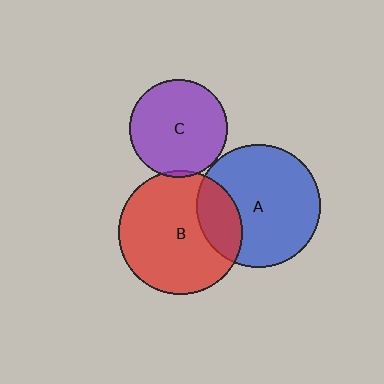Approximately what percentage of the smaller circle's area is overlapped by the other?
Approximately 5%.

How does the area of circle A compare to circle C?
Approximately 1.6 times.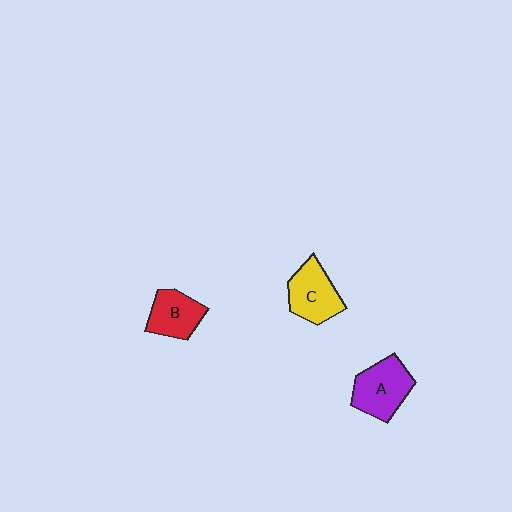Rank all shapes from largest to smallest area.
From largest to smallest: A (purple), C (yellow), B (red).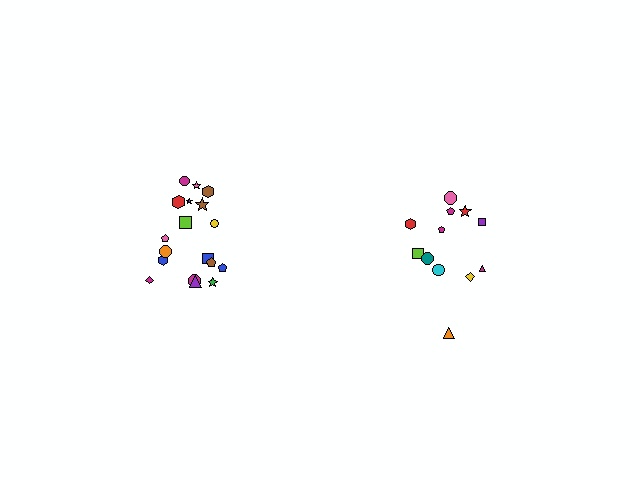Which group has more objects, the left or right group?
The left group.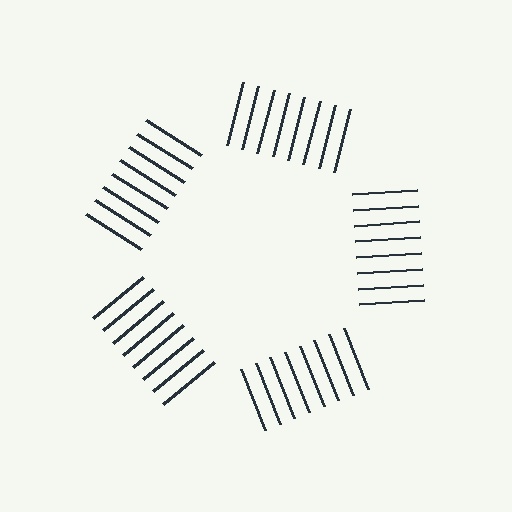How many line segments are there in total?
40 — 8 along each of the 5 edges.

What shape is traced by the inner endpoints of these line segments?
An illusory pentagon — the line segments terminate on its edges but no continuous stroke is drawn.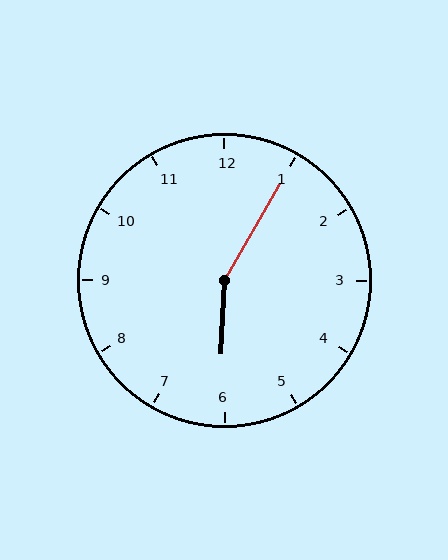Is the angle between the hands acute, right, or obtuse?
It is obtuse.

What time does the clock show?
6:05.